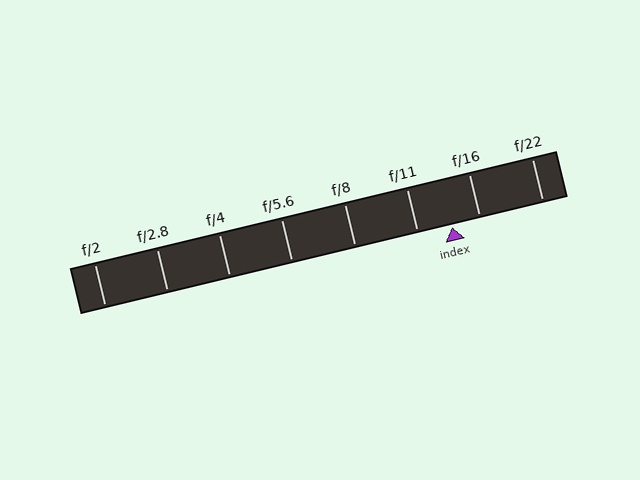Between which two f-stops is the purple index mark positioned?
The index mark is between f/11 and f/16.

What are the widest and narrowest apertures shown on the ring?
The widest aperture shown is f/2 and the narrowest is f/22.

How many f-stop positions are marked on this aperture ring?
There are 8 f-stop positions marked.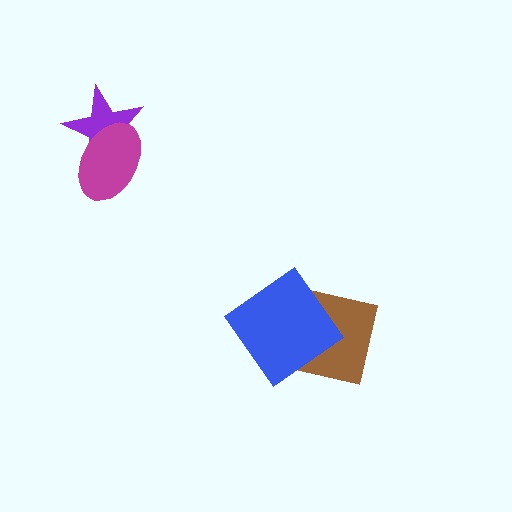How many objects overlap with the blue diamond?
1 object overlaps with the blue diamond.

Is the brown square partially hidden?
Yes, it is partially covered by another shape.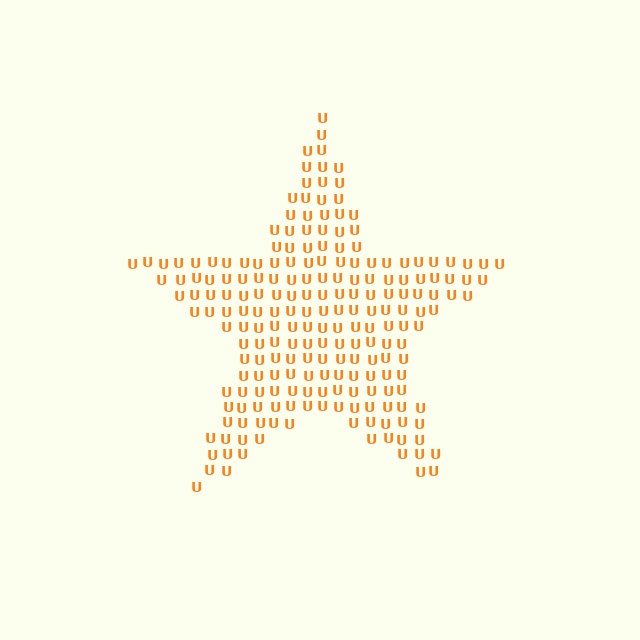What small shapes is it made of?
It is made of small letter U's.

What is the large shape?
The large shape is a star.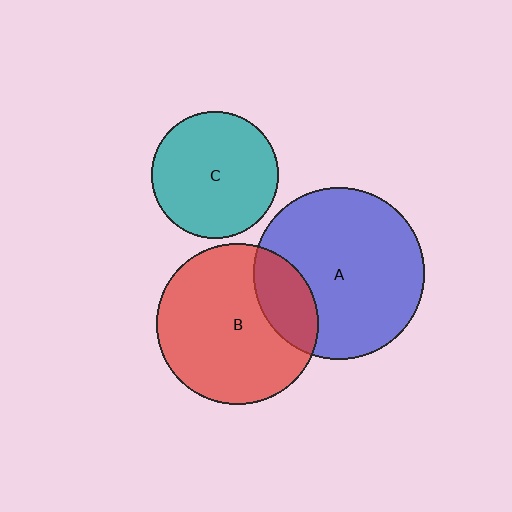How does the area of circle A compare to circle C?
Approximately 1.8 times.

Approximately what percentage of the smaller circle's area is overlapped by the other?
Approximately 20%.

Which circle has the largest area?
Circle A (blue).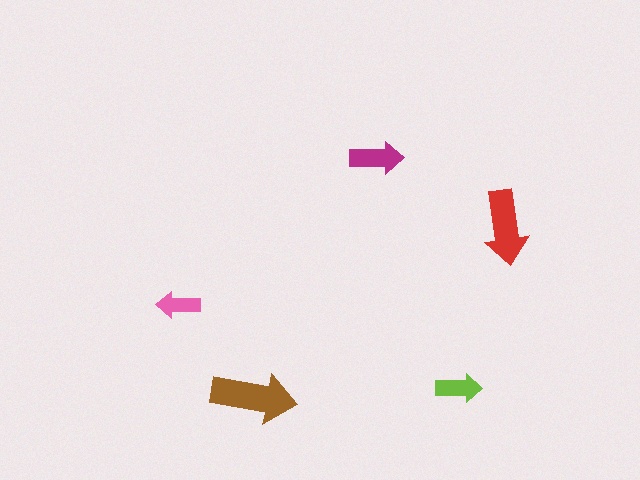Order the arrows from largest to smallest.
the brown one, the red one, the magenta one, the lime one, the pink one.